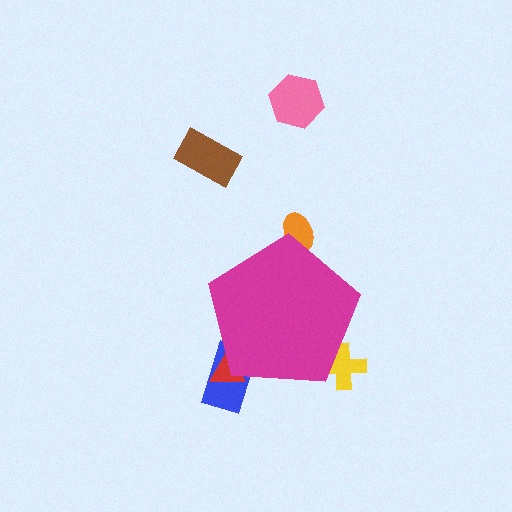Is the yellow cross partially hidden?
Yes, the yellow cross is partially hidden behind the magenta pentagon.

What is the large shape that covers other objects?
A magenta pentagon.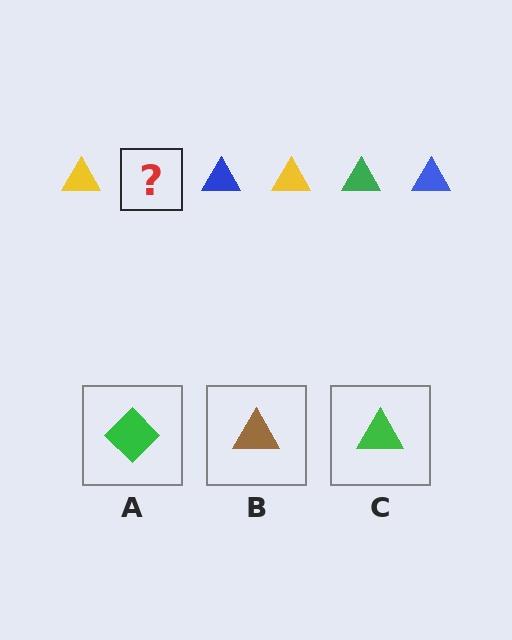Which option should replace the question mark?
Option C.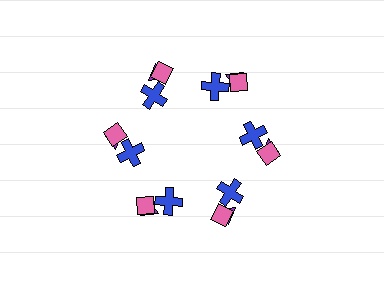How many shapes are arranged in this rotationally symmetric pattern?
There are 18 shapes, arranged in 6 groups of 3.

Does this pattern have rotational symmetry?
Yes, this pattern has 6-fold rotational symmetry. It looks the same after rotating 60 degrees around the center.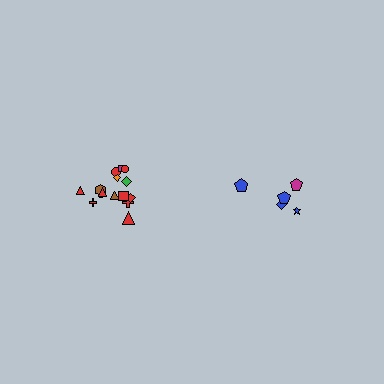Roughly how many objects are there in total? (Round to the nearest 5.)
Roughly 20 objects in total.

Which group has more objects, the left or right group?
The left group.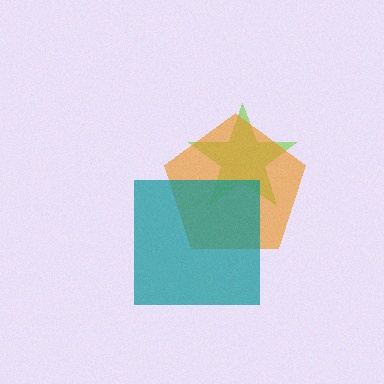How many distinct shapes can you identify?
There are 3 distinct shapes: a lime star, an orange pentagon, a teal square.